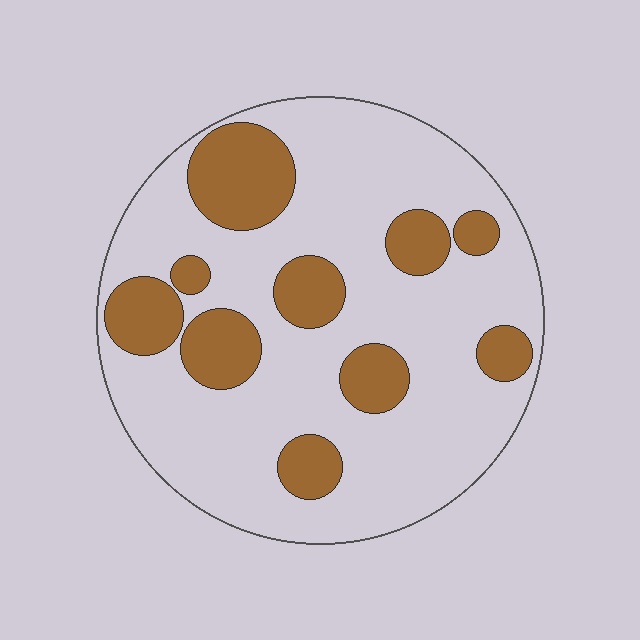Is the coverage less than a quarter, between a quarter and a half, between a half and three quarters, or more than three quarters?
Between a quarter and a half.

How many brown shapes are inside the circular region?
10.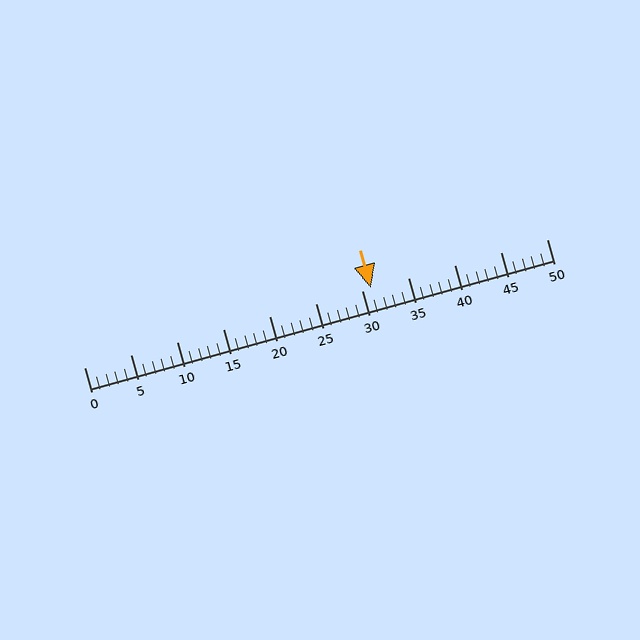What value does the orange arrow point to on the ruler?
The orange arrow points to approximately 31.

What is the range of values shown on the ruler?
The ruler shows values from 0 to 50.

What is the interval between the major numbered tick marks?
The major tick marks are spaced 5 units apart.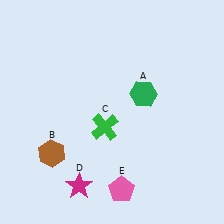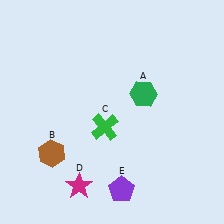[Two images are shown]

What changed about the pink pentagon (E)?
In Image 1, E is pink. In Image 2, it changed to purple.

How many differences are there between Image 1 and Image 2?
There is 1 difference between the two images.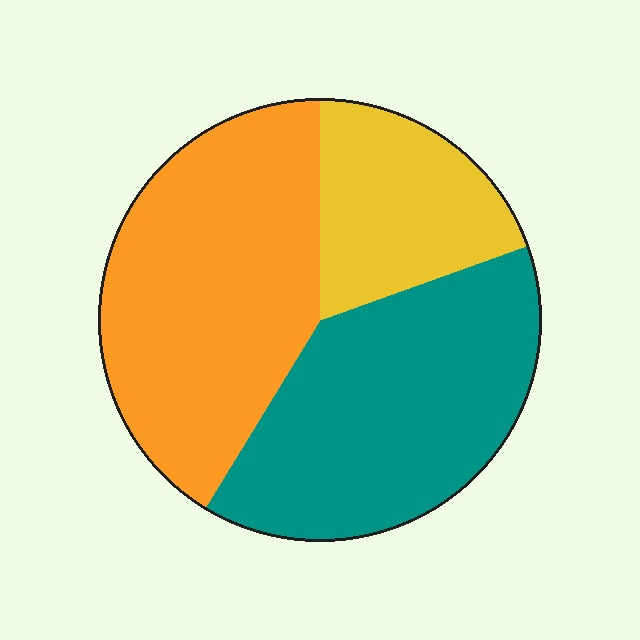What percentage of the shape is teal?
Teal covers 39% of the shape.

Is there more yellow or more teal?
Teal.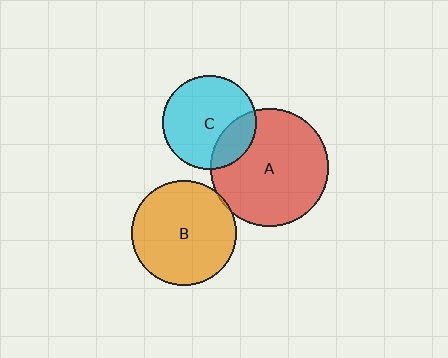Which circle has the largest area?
Circle A (red).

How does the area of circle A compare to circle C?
Approximately 1.6 times.